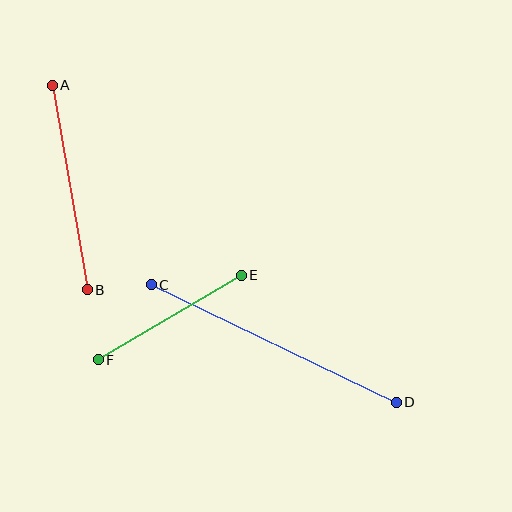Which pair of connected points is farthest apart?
Points C and D are farthest apart.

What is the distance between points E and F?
The distance is approximately 166 pixels.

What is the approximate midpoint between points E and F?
The midpoint is at approximately (170, 318) pixels.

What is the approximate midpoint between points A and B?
The midpoint is at approximately (70, 188) pixels.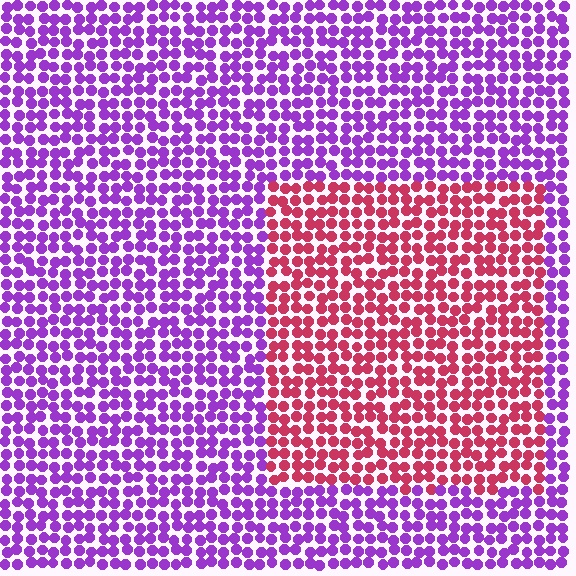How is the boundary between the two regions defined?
The boundary is defined purely by a slight shift in hue (about 63 degrees). Spacing, size, and orientation are identical on both sides.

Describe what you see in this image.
The image is filled with small purple elements in a uniform arrangement. A rectangle-shaped region is visible where the elements are tinted to a slightly different hue, forming a subtle color boundary.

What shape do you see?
I see a rectangle.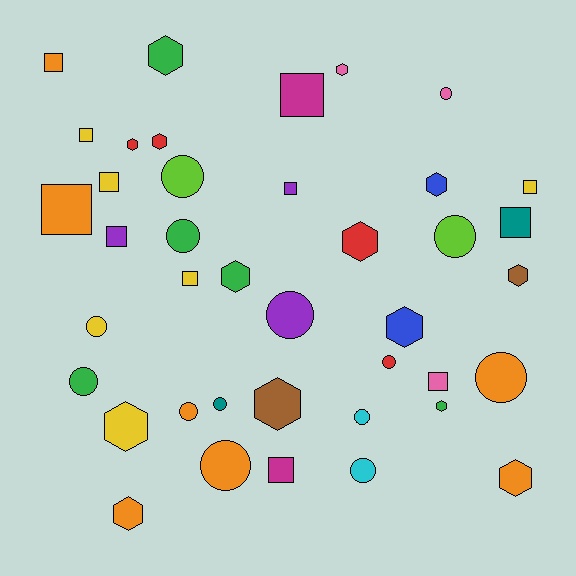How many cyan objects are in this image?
There are 2 cyan objects.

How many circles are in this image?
There are 14 circles.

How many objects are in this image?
There are 40 objects.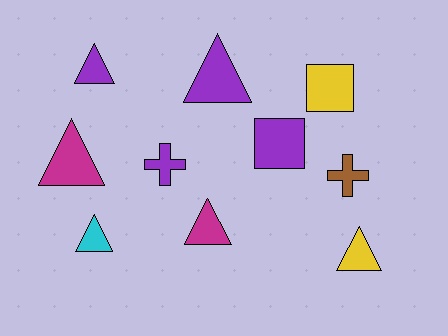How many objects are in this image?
There are 10 objects.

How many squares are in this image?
There are 2 squares.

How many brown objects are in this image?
There is 1 brown object.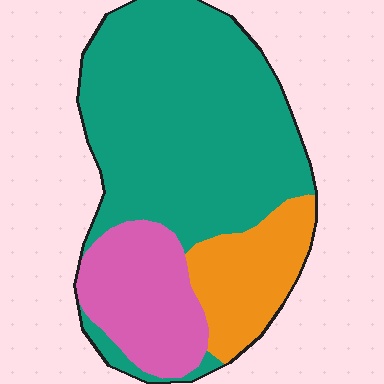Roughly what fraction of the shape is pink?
Pink takes up about one fifth (1/5) of the shape.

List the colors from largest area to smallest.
From largest to smallest: teal, pink, orange.